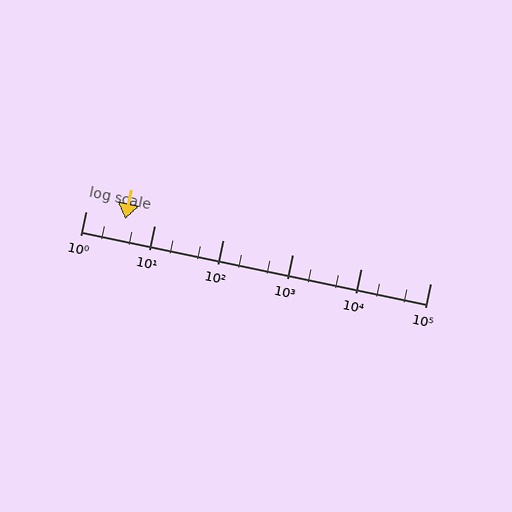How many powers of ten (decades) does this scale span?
The scale spans 5 decades, from 1 to 100000.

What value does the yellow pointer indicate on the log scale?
The pointer indicates approximately 3.8.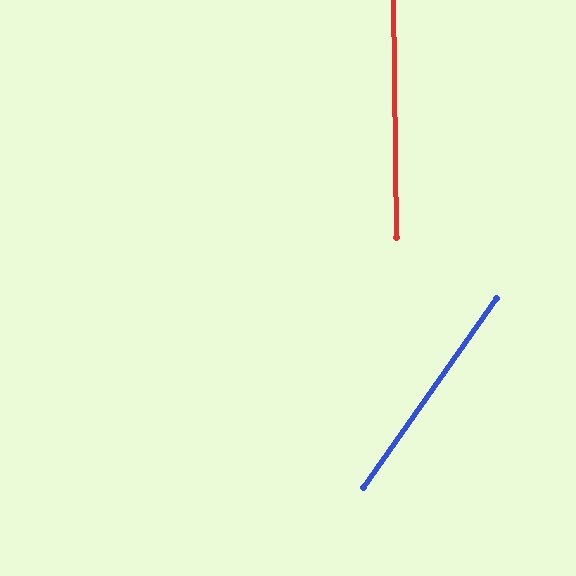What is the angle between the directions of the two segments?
Approximately 36 degrees.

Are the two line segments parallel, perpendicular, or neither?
Neither parallel nor perpendicular — they differ by about 36°.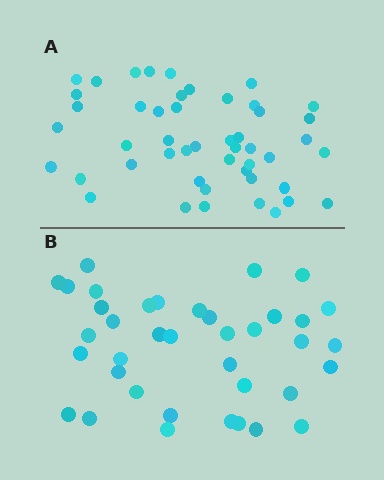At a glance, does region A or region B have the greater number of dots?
Region A (the top region) has more dots.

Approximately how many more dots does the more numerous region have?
Region A has roughly 10 or so more dots than region B.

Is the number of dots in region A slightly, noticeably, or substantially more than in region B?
Region A has noticeably more, but not dramatically so. The ratio is roughly 1.3 to 1.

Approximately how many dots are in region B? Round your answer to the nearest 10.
About 40 dots. (The exact count is 38, which rounds to 40.)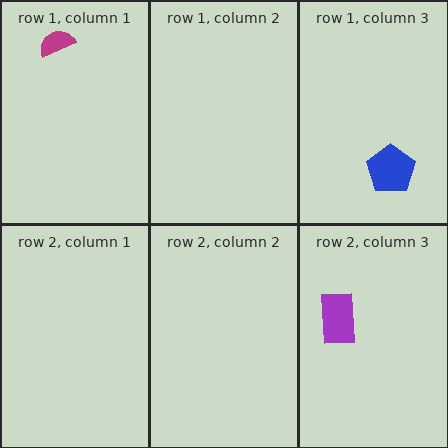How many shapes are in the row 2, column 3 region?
1.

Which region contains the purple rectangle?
The row 2, column 3 region.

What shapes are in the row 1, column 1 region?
The magenta semicircle.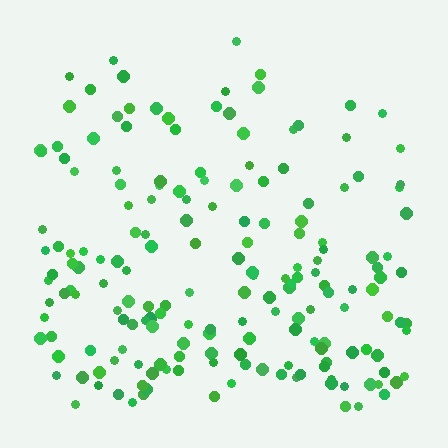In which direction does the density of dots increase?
From top to bottom, with the bottom side densest.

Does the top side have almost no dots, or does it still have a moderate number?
Still a moderate number, just noticeably fewer than the bottom.